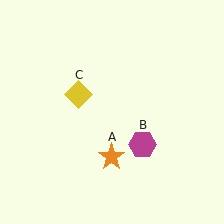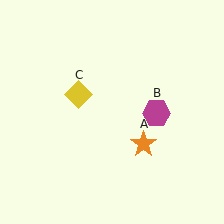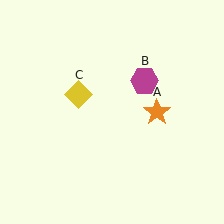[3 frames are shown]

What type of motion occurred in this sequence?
The orange star (object A), magenta hexagon (object B) rotated counterclockwise around the center of the scene.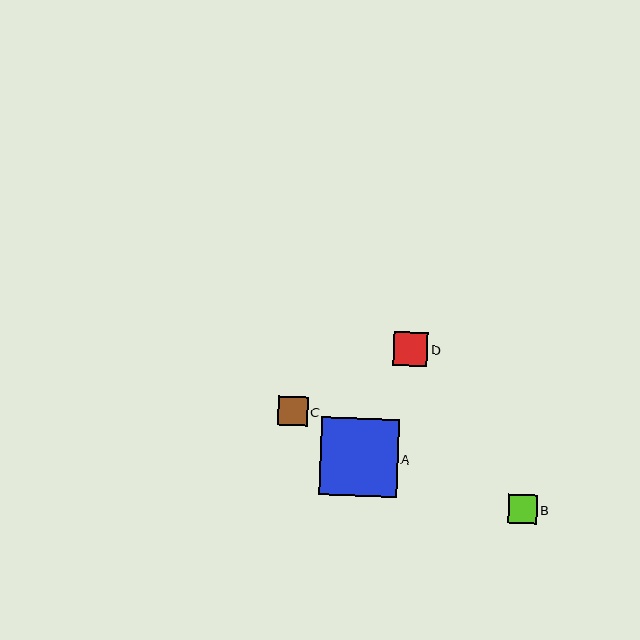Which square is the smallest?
Square B is the smallest with a size of approximately 29 pixels.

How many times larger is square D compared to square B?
Square D is approximately 1.2 times the size of square B.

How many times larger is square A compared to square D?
Square A is approximately 2.3 times the size of square D.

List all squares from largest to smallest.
From largest to smallest: A, D, C, B.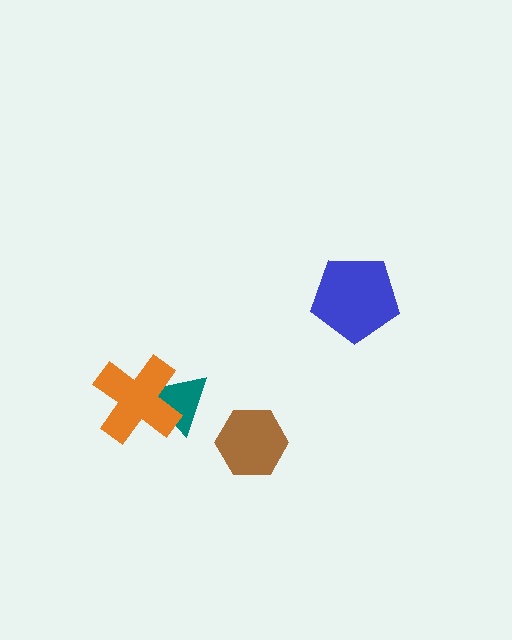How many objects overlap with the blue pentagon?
0 objects overlap with the blue pentagon.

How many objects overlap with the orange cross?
1 object overlaps with the orange cross.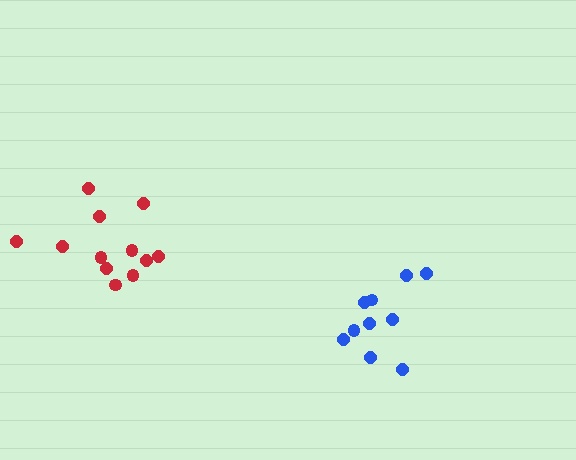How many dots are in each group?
Group 1: 12 dots, Group 2: 10 dots (22 total).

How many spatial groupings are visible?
There are 2 spatial groupings.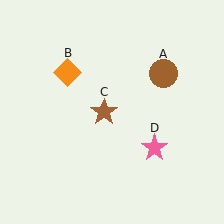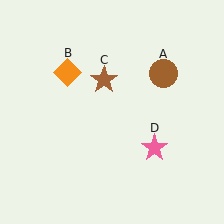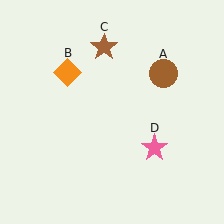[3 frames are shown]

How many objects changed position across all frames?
1 object changed position: brown star (object C).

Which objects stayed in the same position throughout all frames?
Brown circle (object A) and orange diamond (object B) and pink star (object D) remained stationary.